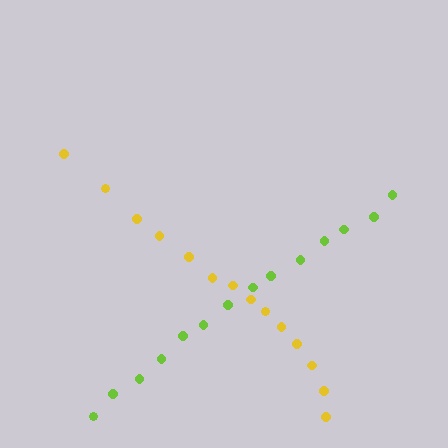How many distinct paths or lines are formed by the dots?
There are 2 distinct paths.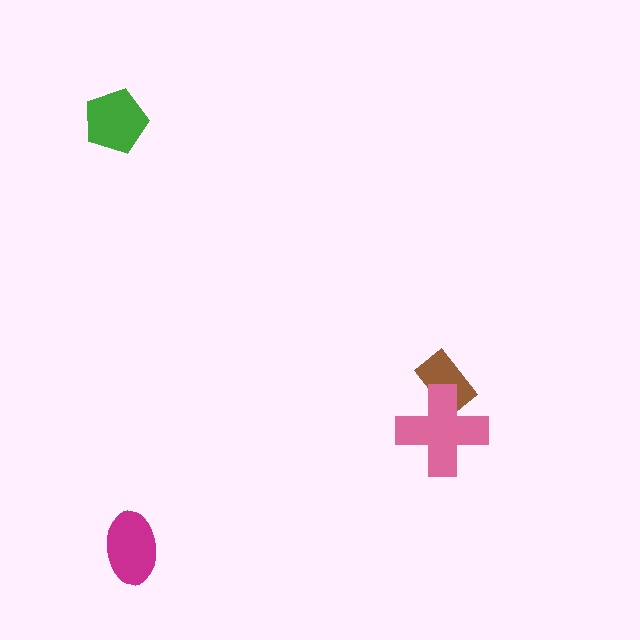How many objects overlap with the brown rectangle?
1 object overlaps with the brown rectangle.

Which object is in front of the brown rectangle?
The pink cross is in front of the brown rectangle.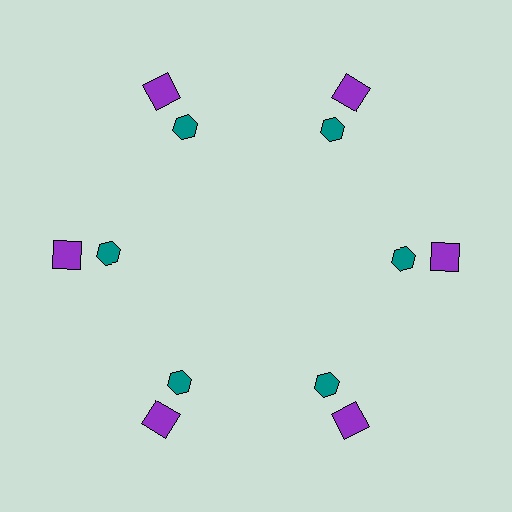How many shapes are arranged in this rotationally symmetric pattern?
There are 12 shapes, arranged in 6 groups of 2.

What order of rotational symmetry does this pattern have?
This pattern has 6-fold rotational symmetry.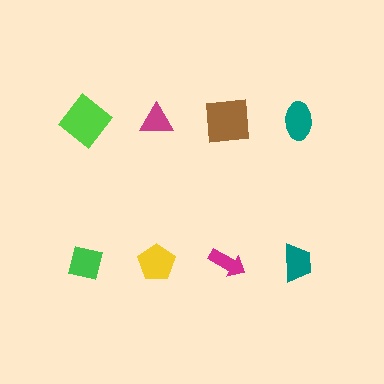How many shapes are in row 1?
4 shapes.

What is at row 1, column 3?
A brown square.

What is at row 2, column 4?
A teal trapezoid.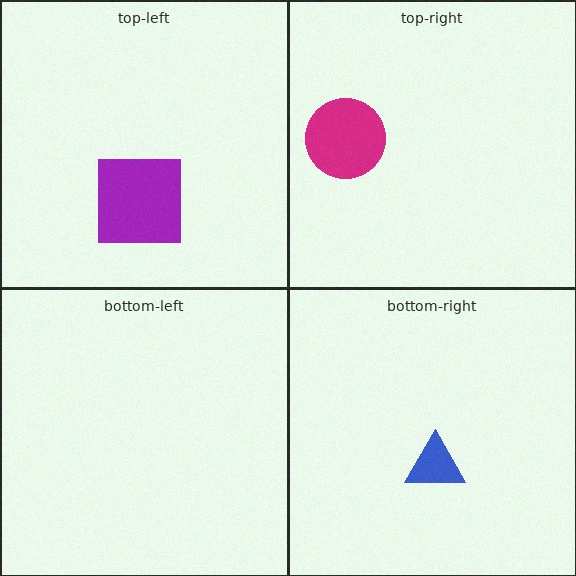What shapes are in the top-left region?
The purple square.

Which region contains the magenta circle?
The top-right region.